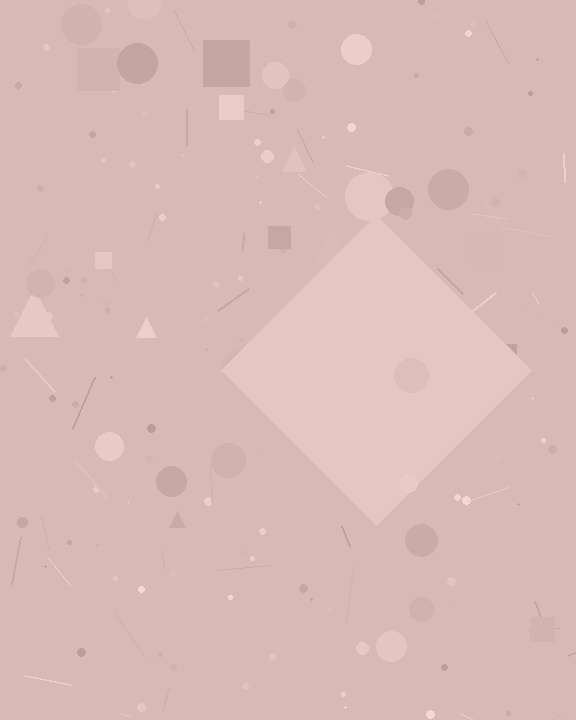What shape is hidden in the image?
A diamond is hidden in the image.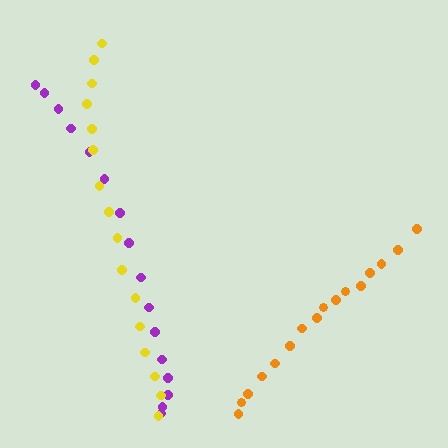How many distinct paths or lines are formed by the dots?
There are 3 distinct paths.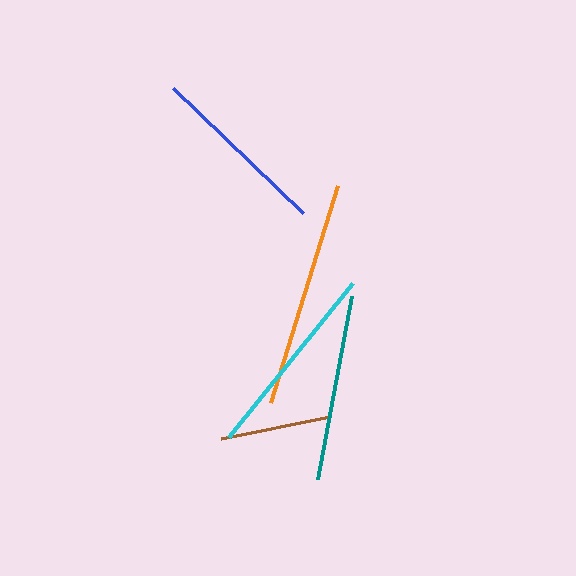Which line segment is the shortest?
The brown line is the shortest at approximately 112 pixels.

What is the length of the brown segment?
The brown segment is approximately 112 pixels long.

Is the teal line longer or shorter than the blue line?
The teal line is longer than the blue line.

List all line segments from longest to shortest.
From longest to shortest: orange, cyan, teal, blue, brown.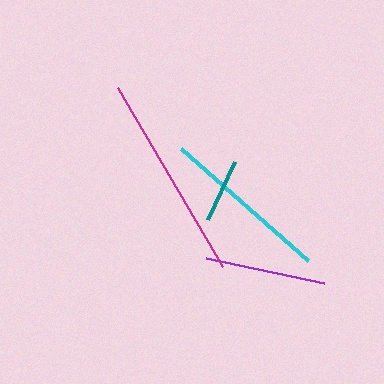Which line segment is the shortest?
The teal line is the shortest at approximately 64 pixels.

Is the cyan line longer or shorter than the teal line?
The cyan line is longer than the teal line.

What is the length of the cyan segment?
The cyan segment is approximately 170 pixels long.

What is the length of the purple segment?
The purple segment is approximately 120 pixels long.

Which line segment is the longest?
The magenta line is the longest at approximately 207 pixels.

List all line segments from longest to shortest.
From longest to shortest: magenta, cyan, purple, teal.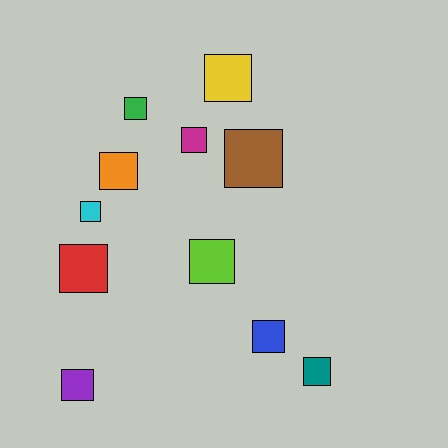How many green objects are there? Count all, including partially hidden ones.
There is 1 green object.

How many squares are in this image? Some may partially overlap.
There are 11 squares.